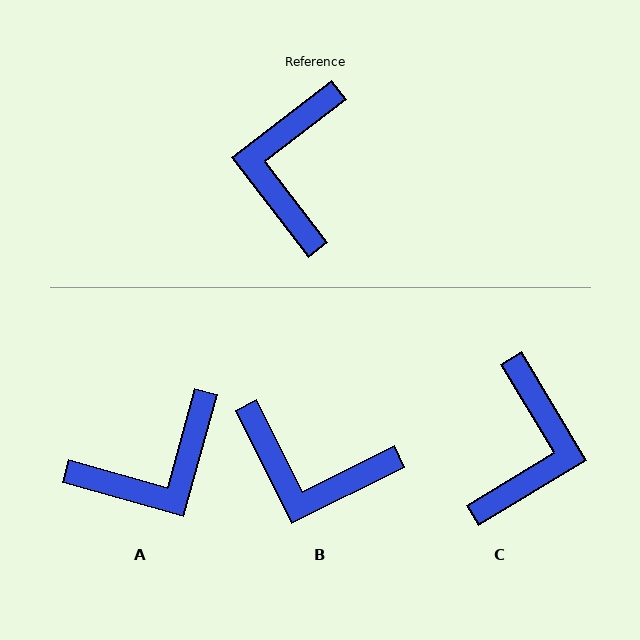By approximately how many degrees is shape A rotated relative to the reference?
Approximately 127 degrees counter-clockwise.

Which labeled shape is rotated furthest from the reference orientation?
C, about 174 degrees away.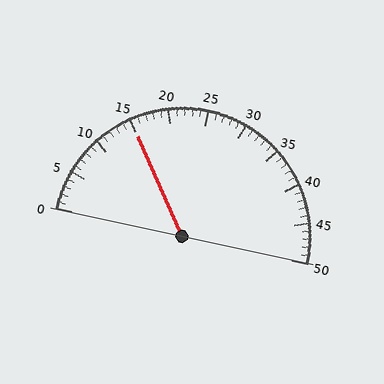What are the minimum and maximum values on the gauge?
The gauge ranges from 0 to 50.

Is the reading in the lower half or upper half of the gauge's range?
The reading is in the lower half of the range (0 to 50).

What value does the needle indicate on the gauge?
The needle indicates approximately 15.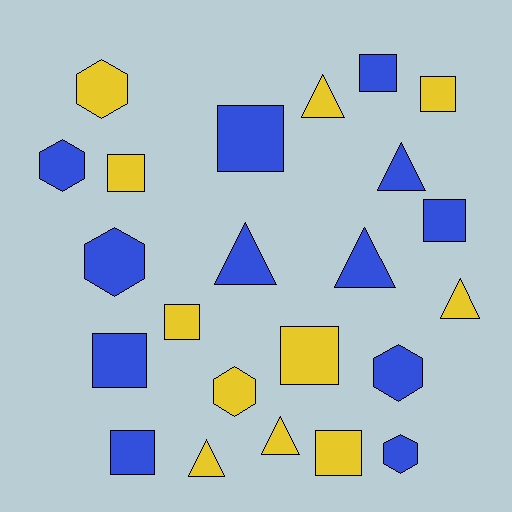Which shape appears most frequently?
Square, with 10 objects.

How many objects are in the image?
There are 23 objects.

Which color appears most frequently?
Blue, with 12 objects.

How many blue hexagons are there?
There are 4 blue hexagons.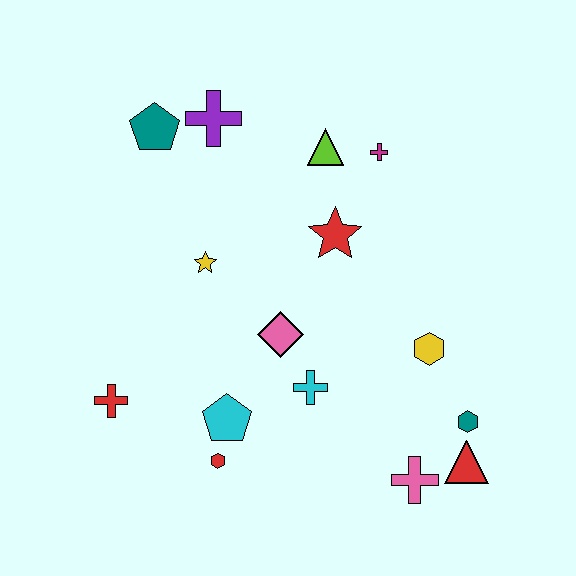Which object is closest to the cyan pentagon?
The red hexagon is closest to the cyan pentagon.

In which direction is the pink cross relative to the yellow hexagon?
The pink cross is below the yellow hexagon.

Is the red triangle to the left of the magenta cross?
No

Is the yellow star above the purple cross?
No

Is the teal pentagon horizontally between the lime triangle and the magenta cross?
No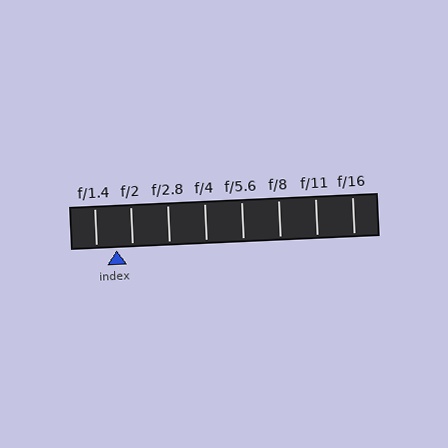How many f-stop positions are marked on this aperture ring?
There are 8 f-stop positions marked.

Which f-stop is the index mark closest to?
The index mark is closest to f/2.